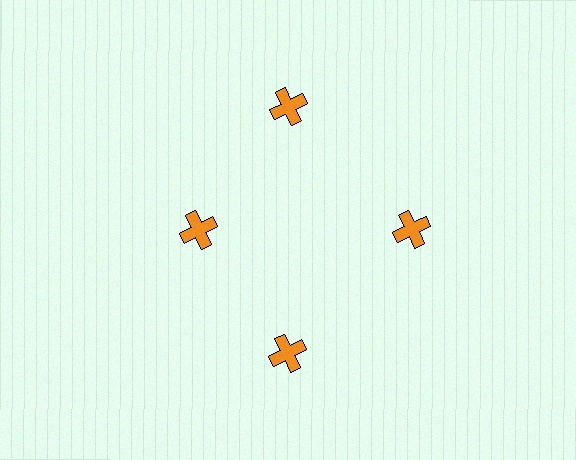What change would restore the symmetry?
The symmetry would be restored by moving it outward, back onto the ring so that all 4 crosses sit at equal angles and equal distance from the center.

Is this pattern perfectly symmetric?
No. The 4 orange crosses are arranged in a ring, but one element near the 9 o'clock position is pulled inward toward the center, breaking the 4-fold rotational symmetry.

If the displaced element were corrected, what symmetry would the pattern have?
It would have 4-fold rotational symmetry — the pattern would map onto itself every 90 degrees.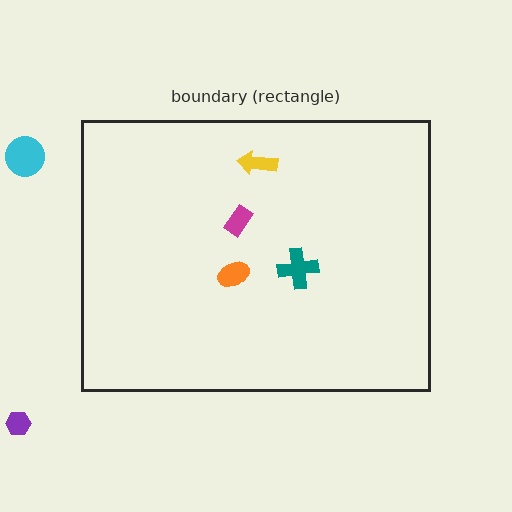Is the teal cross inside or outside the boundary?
Inside.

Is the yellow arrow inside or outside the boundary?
Inside.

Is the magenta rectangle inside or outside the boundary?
Inside.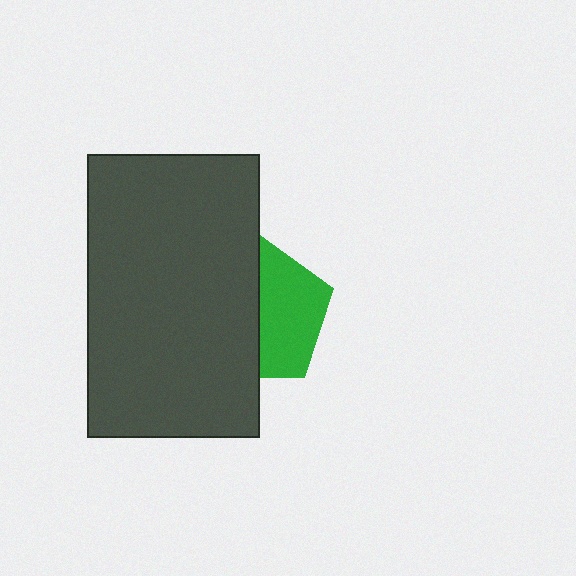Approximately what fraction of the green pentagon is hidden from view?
Roughly 52% of the green pentagon is hidden behind the dark gray rectangle.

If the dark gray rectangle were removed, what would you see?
You would see the complete green pentagon.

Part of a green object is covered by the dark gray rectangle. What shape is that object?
It is a pentagon.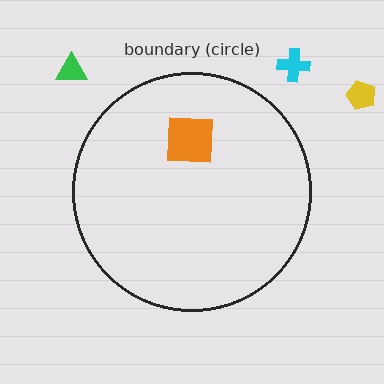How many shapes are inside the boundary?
1 inside, 3 outside.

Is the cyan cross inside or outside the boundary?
Outside.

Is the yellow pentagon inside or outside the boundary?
Outside.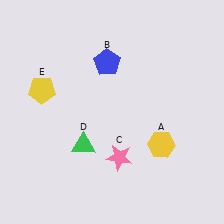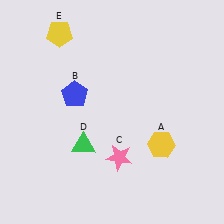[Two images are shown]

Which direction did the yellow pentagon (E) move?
The yellow pentagon (E) moved up.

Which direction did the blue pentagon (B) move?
The blue pentagon (B) moved left.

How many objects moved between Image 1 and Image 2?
2 objects moved between the two images.